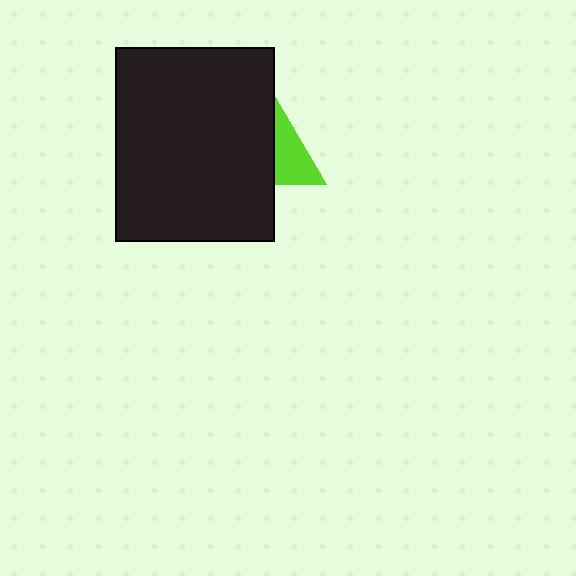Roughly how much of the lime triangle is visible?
A small part of it is visible (roughly 35%).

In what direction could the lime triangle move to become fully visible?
The lime triangle could move right. That would shift it out from behind the black rectangle entirely.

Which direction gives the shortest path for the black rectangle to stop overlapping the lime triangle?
Moving left gives the shortest separation.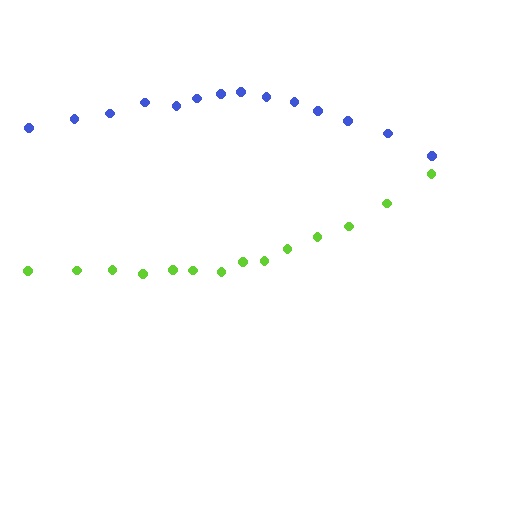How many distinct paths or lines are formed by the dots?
There are 2 distinct paths.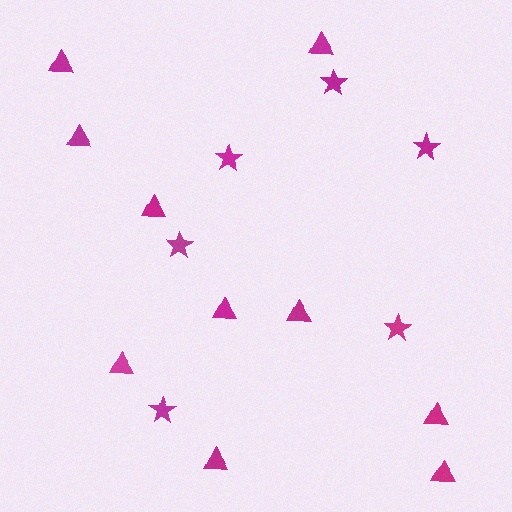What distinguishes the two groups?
There are 2 groups: one group of triangles (10) and one group of stars (6).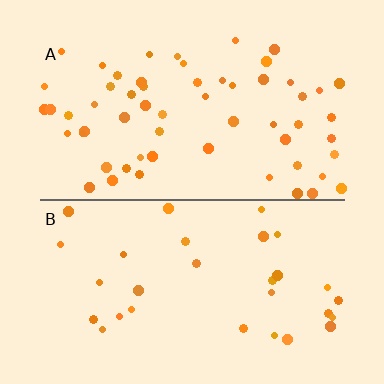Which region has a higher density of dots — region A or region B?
A (the top).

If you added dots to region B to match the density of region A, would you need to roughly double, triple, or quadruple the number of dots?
Approximately double.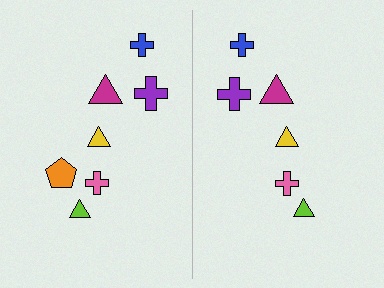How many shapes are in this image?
There are 13 shapes in this image.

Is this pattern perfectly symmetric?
No, the pattern is not perfectly symmetric. A orange pentagon is missing from the right side.